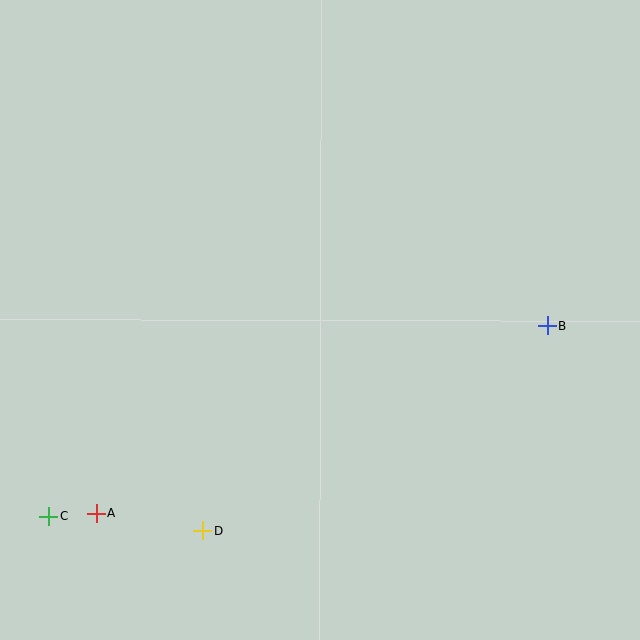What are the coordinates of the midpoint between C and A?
The midpoint between C and A is at (73, 515).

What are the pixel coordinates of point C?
Point C is at (49, 516).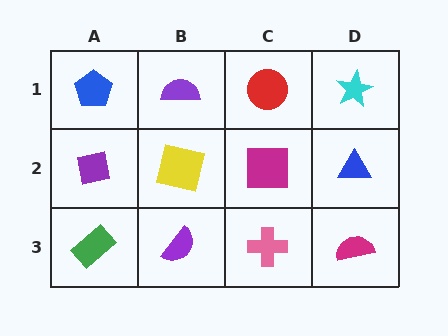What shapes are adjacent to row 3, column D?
A blue triangle (row 2, column D), a pink cross (row 3, column C).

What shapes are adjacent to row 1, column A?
A purple square (row 2, column A), a purple semicircle (row 1, column B).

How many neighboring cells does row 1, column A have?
2.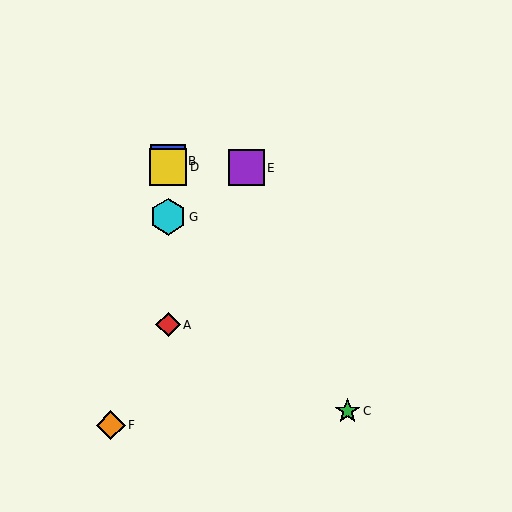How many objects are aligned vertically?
4 objects (A, B, D, G) are aligned vertically.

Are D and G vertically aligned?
Yes, both are at x≈168.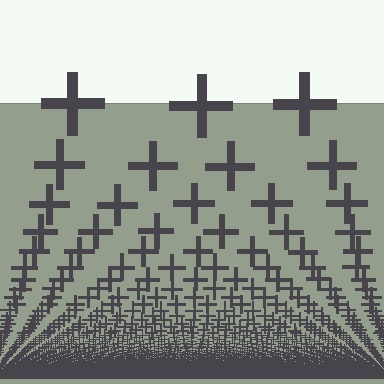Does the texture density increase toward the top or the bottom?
Density increases toward the bottom.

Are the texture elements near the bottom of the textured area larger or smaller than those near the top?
Smaller. The gradient is inverted — elements near the bottom are smaller and denser.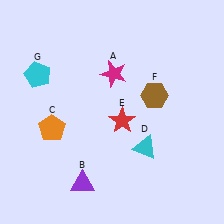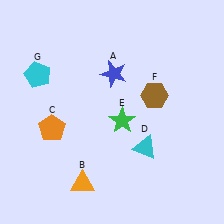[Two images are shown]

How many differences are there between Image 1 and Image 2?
There are 3 differences between the two images.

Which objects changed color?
A changed from magenta to blue. B changed from purple to orange. E changed from red to green.